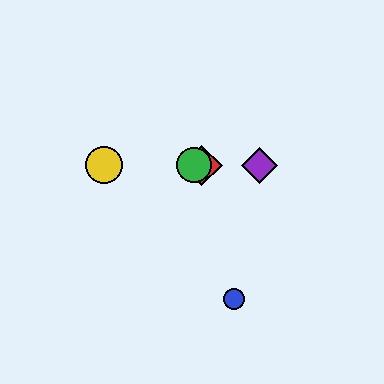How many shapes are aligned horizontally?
4 shapes (the red diamond, the green circle, the yellow circle, the purple diamond) are aligned horizontally.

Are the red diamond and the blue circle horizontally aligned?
No, the red diamond is at y≈165 and the blue circle is at y≈299.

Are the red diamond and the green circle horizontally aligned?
Yes, both are at y≈165.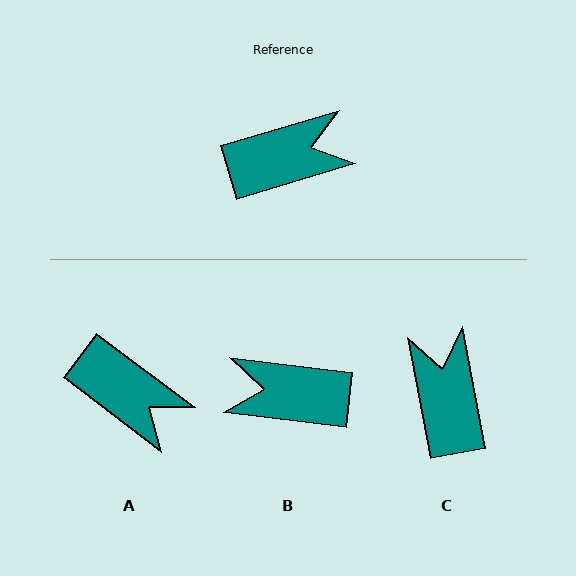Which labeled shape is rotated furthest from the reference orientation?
B, about 156 degrees away.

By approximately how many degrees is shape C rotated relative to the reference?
Approximately 84 degrees counter-clockwise.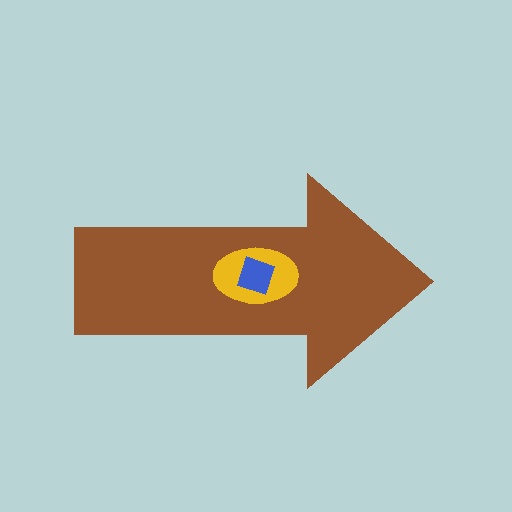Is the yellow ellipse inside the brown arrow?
Yes.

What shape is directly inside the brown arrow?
The yellow ellipse.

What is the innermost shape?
The blue square.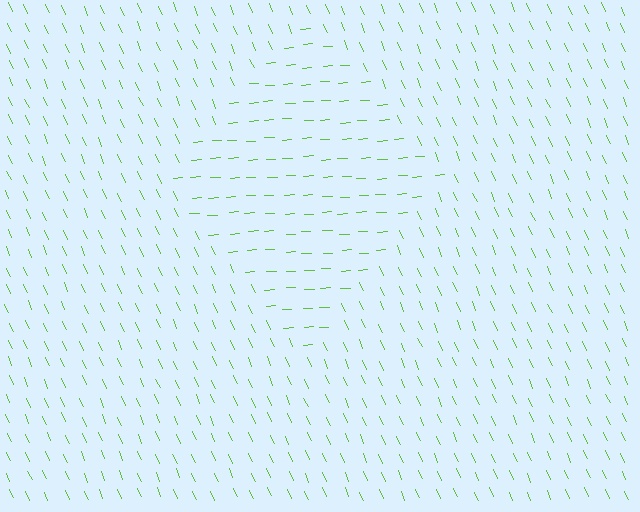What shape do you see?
I see a diamond.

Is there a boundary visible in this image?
Yes, there is a texture boundary formed by a change in line orientation.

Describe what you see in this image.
The image is filled with small lime line segments. A diamond region in the image has lines oriented differently from the surrounding lines, creating a visible texture boundary.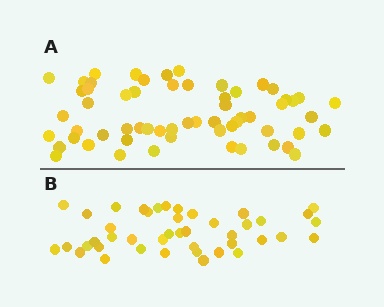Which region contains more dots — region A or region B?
Region A (the top region) has more dots.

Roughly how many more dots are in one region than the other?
Region A has approximately 15 more dots than region B.